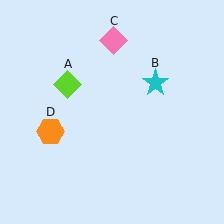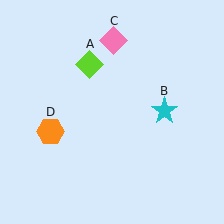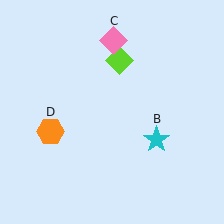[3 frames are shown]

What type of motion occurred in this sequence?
The lime diamond (object A), cyan star (object B) rotated clockwise around the center of the scene.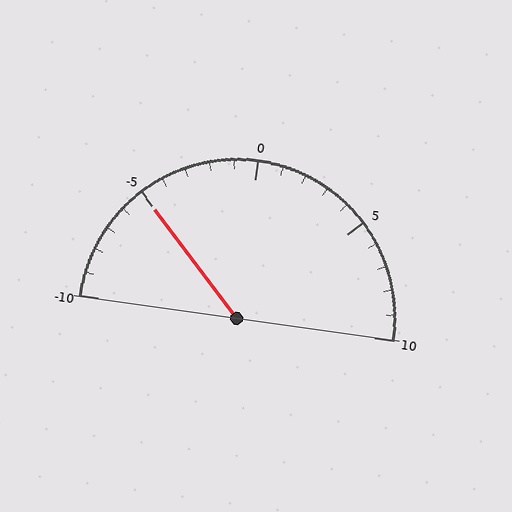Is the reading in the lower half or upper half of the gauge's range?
The reading is in the lower half of the range (-10 to 10).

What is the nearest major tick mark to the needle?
The nearest major tick mark is -5.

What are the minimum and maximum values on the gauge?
The gauge ranges from -10 to 10.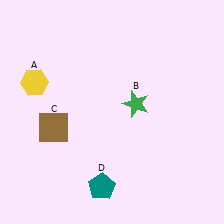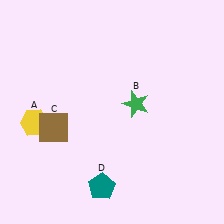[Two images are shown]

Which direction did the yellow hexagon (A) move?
The yellow hexagon (A) moved down.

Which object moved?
The yellow hexagon (A) moved down.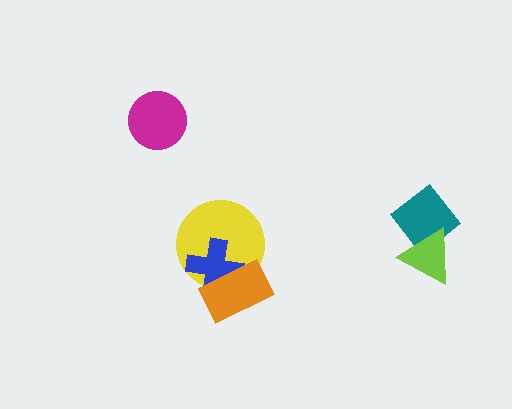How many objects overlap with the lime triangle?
1 object overlaps with the lime triangle.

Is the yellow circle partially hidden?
Yes, it is partially covered by another shape.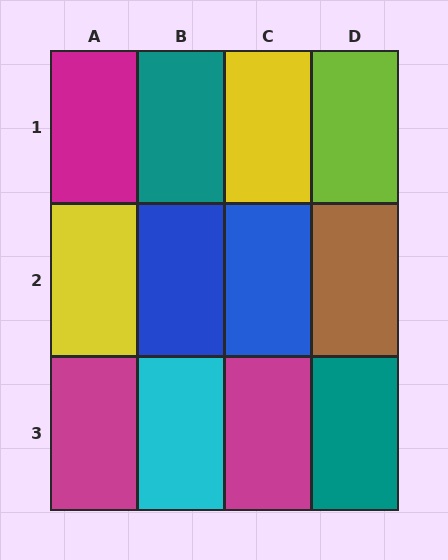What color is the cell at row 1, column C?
Yellow.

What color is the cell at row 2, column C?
Blue.